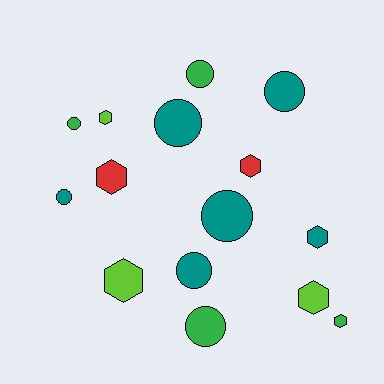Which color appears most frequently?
Teal, with 6 objects.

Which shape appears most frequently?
Circle, with 8 objects.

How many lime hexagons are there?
There are 3 lime hexagons.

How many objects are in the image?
There are 15 objects.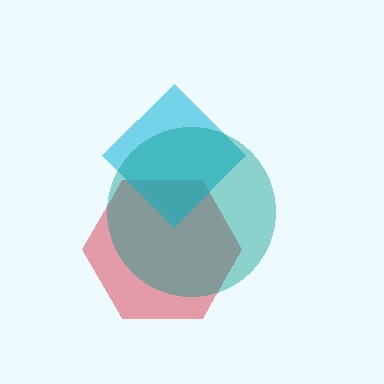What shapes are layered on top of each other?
The layered shapes are: a red hexagon, a cyan diamond, a teal circle.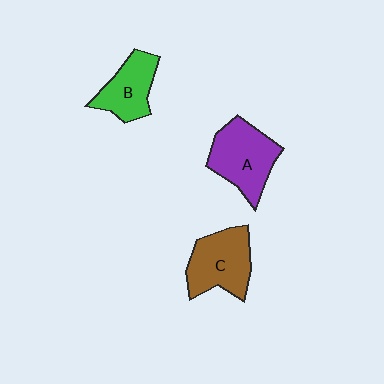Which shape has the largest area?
Shape A (purple).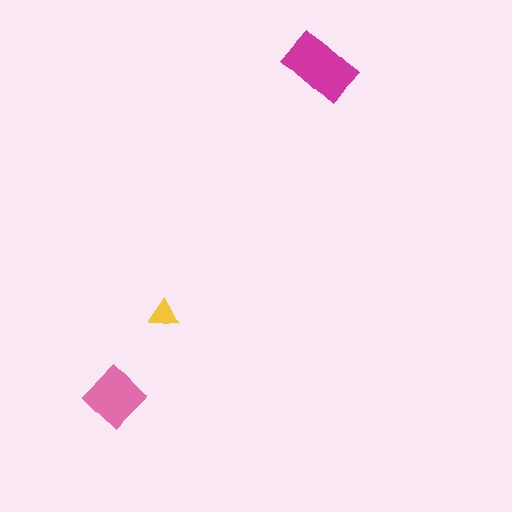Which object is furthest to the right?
The magenta rectangle is rightmost.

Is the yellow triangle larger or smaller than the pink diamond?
Smaller.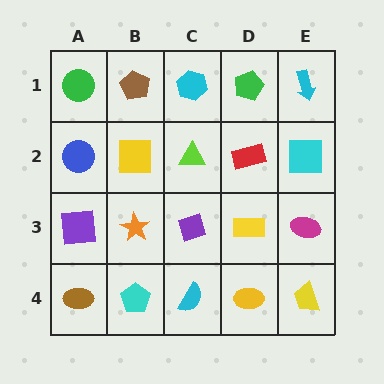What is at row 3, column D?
A yellow rectangle.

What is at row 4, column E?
A yellow trapezoid.